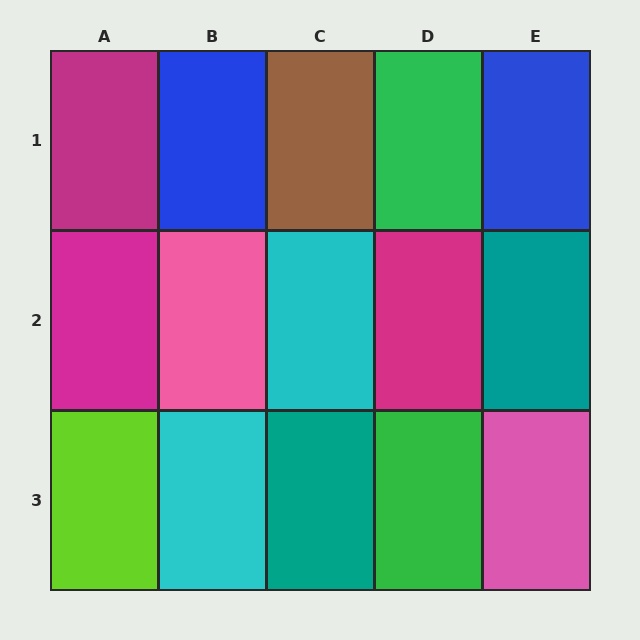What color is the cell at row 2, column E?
Teal.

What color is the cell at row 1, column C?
Brown.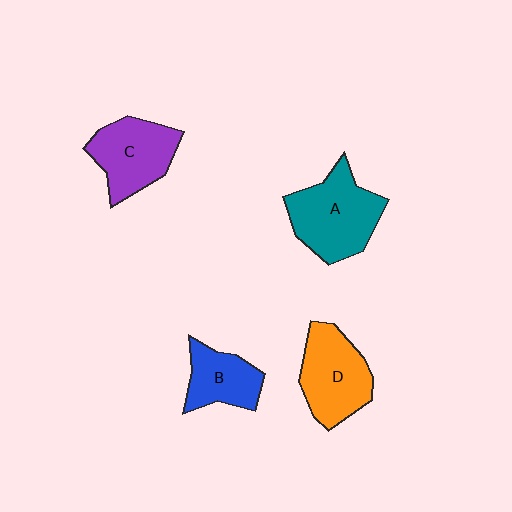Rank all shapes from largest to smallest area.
From largest to smallest: A (teal), D (orange), C (purple), B (blue).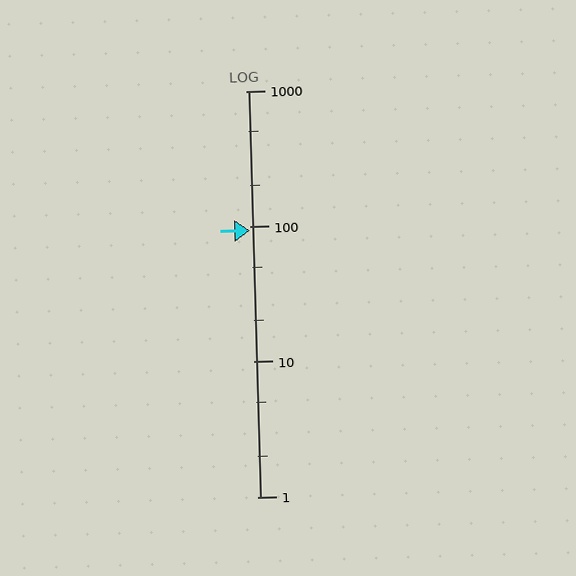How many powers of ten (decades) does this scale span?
The scale spans 3 decades, from 1 to 1000.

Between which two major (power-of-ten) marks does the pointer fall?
The pointer is between 10 and 100.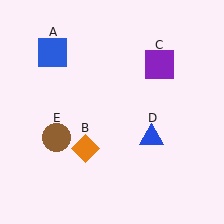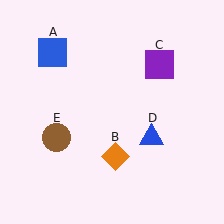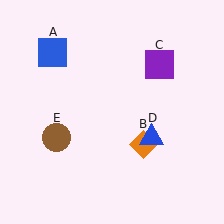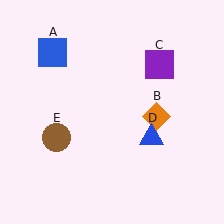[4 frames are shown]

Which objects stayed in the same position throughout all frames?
Blue square (object A) and purple square (object C) and blue triangle (object D) and brown circle (object E) remained stationary.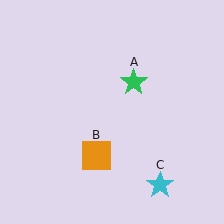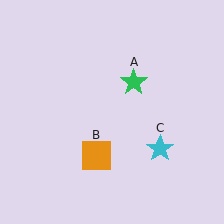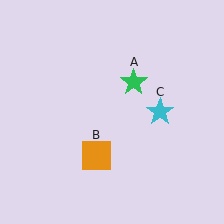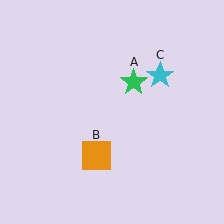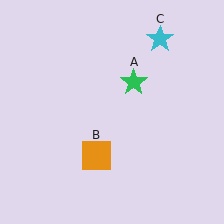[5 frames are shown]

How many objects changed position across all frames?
1 object changed position: cyan star (object C).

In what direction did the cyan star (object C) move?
The cyan star (object C) moved up.